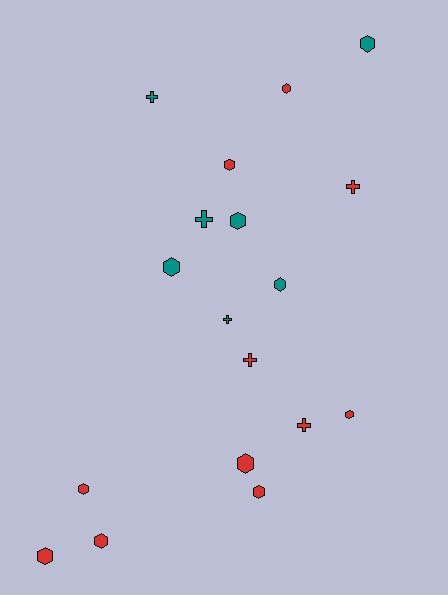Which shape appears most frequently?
Hexagon, with 12 objects.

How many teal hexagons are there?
There are 4 teal hexagons.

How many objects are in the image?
There are 18 objects.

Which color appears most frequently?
Red, with 11 objects.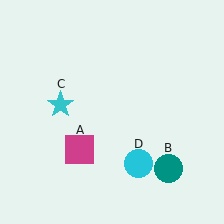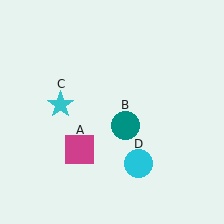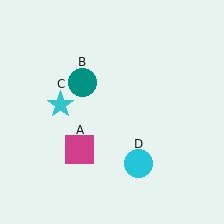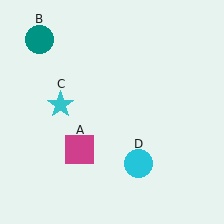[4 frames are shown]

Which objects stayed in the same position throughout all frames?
Magenta square (object A) and cyan star (object C) and cyan circle (object D) remained stationary.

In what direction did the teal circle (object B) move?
The teal circle (object B) moved up and to the left.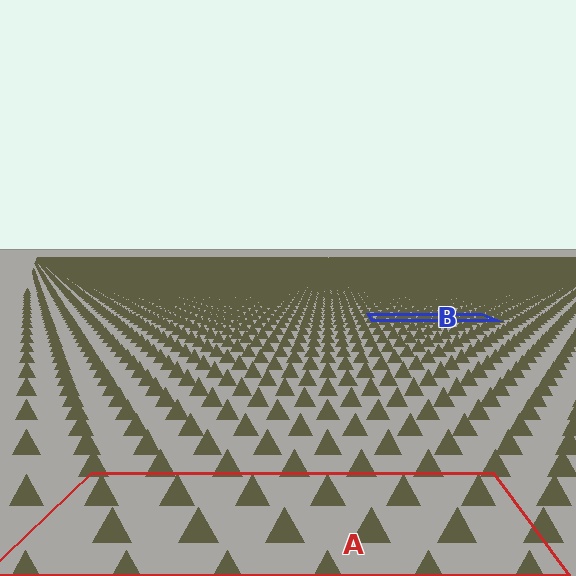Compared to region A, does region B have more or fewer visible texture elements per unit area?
Region B has more texture elements per unit area — they are packed more densely because it is farther away.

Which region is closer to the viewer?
Region A is closer. The texture elements there are larger and more spread out.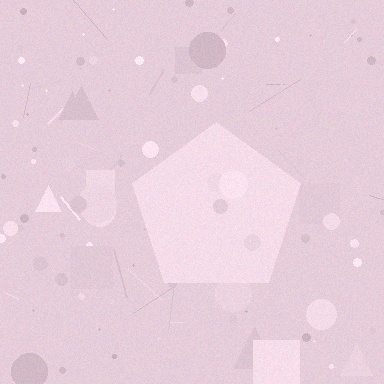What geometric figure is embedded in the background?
A pentagon is embedded in the background.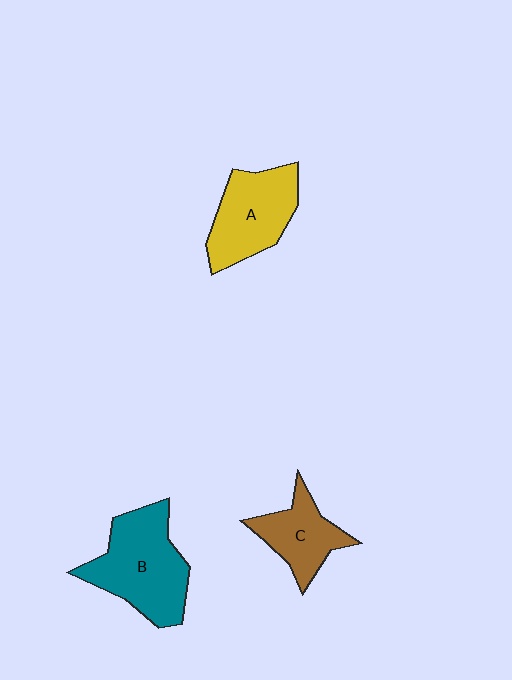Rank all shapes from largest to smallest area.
From largest to smallest: B (teal), A (yellow), C (brown).